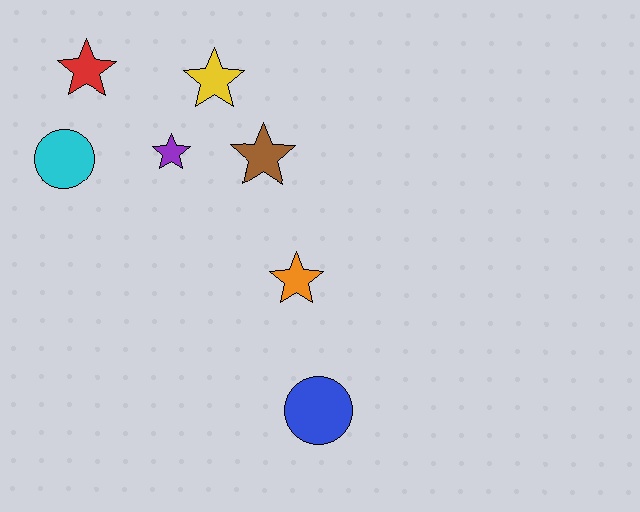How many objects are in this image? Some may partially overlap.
There are 7 objects.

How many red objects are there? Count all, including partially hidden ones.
There is 1 red object.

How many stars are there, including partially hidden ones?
There are 5 stars.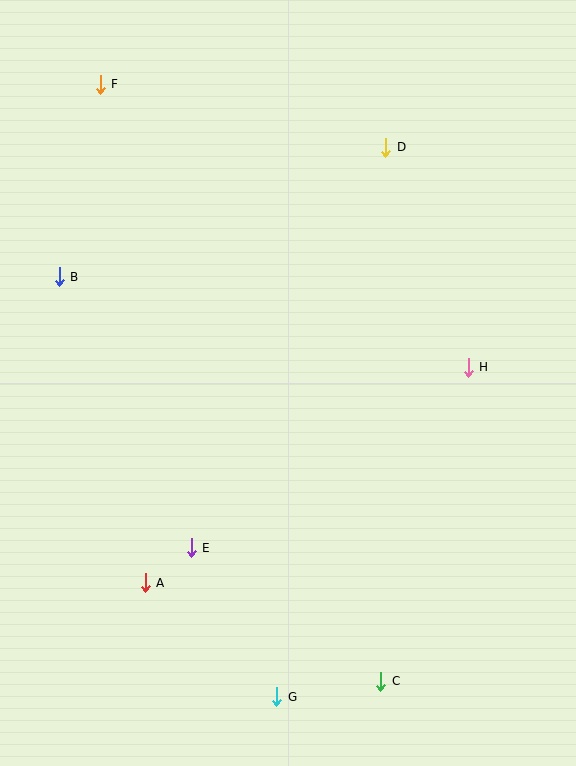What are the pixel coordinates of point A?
Point A is at (145, 583).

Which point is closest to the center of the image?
Point H at (468, 367) is closest to the center.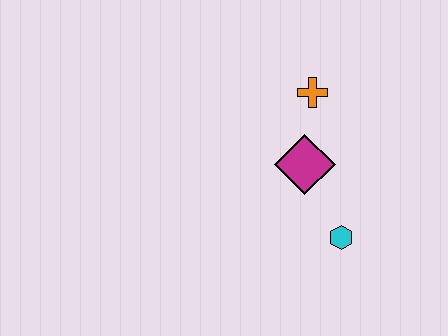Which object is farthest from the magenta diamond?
The cyan hexagon is farthest from the magenta diamond.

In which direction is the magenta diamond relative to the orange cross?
The magenta diamond is below the orange cross.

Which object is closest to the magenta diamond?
The orange cross is closest to the magenta diamond.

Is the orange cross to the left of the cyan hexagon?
Yes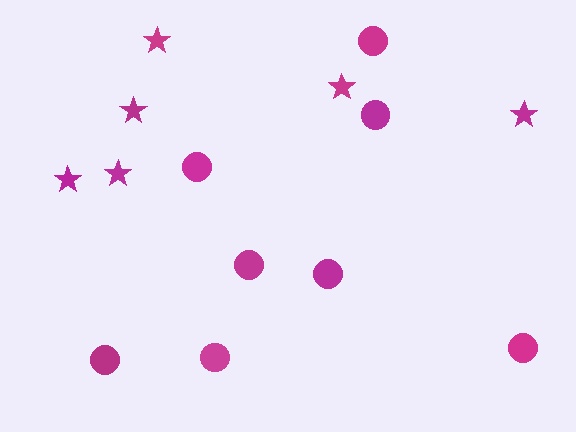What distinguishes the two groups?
There are 2 groups: one group of circles (8) and one group of stars (6).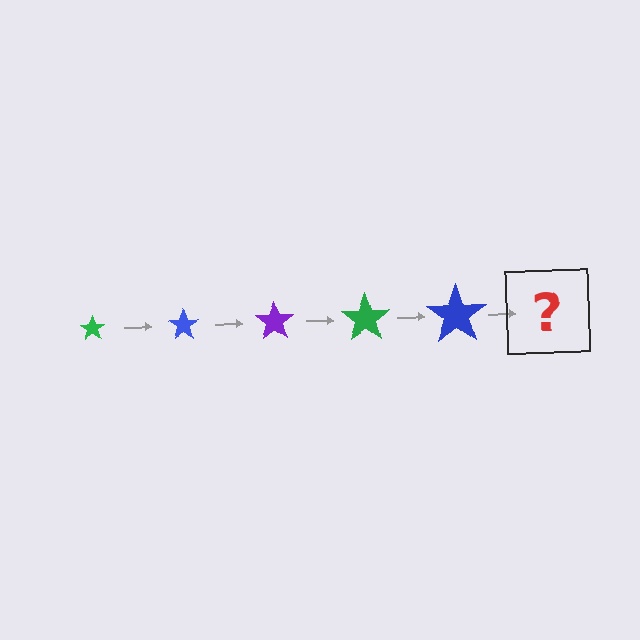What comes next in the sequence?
The next element should be a purple star, larger than the previous one.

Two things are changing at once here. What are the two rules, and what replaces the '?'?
The two rules are that the star grows larger each step and the color cycles through green, blue, and purple. The '?' should be a purple star, larger than the previous one.